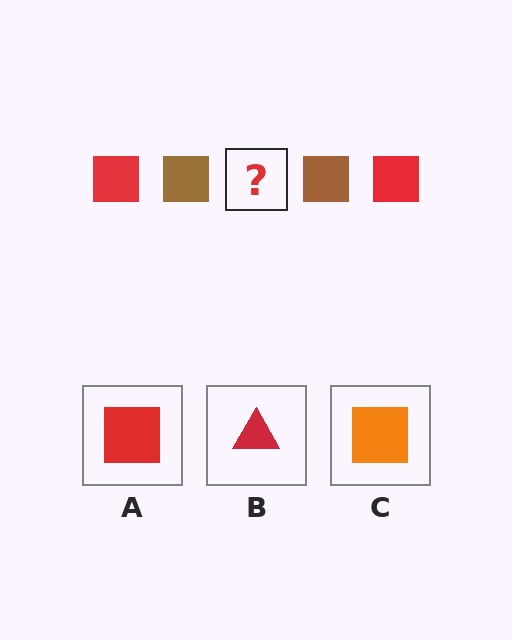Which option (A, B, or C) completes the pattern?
A.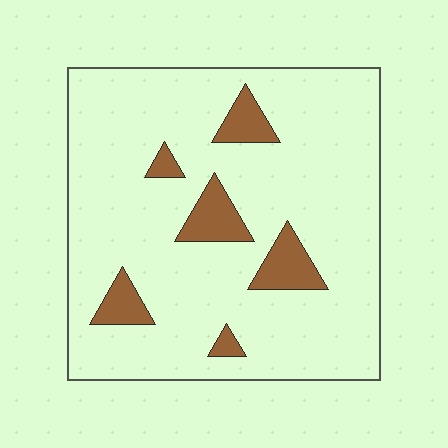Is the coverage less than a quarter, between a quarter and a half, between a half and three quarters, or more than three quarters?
Less than a quarter.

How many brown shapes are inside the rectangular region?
6.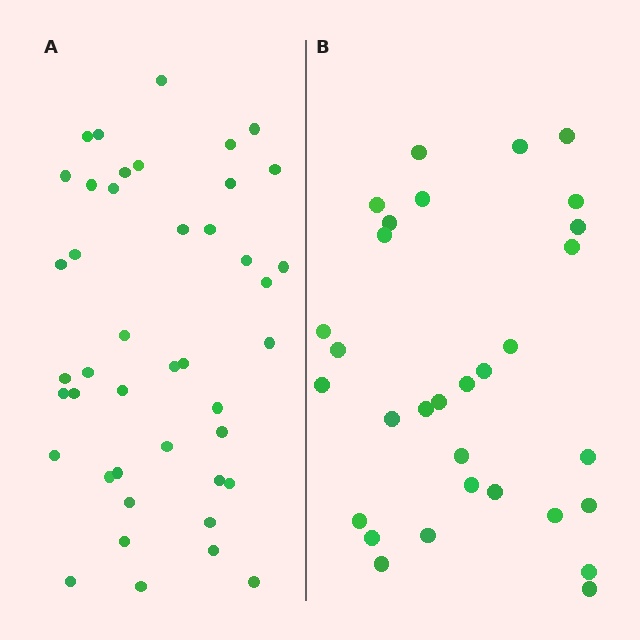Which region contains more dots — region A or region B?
Region A (the left region) has more dots.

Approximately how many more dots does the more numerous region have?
Region A has roughly 12 or so more dots than region B.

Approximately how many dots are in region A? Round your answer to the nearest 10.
About 40 dots. (The exact count is 43, which rounds to 40.)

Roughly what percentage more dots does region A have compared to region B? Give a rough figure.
About 40% more.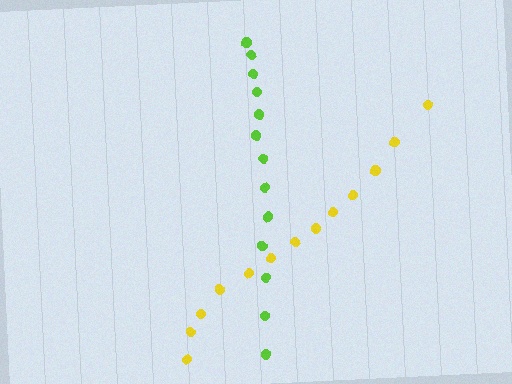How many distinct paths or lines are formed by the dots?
There are 2 distinct paths.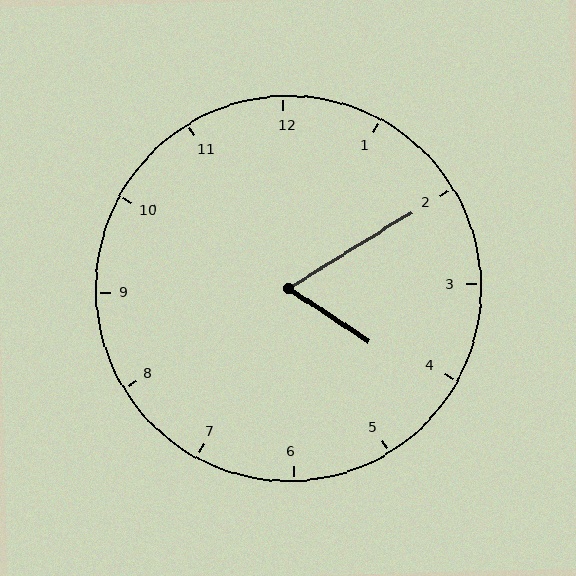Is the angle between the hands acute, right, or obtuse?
It is acute.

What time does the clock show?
4:10.